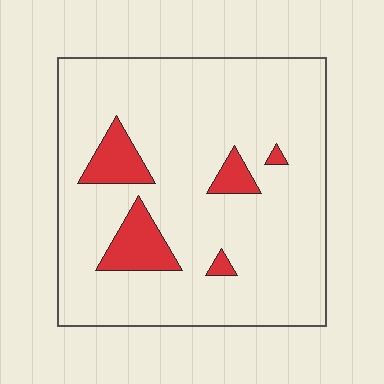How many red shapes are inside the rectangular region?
5.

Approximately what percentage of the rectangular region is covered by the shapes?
Approximately 10%.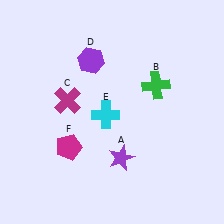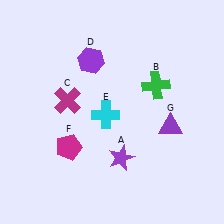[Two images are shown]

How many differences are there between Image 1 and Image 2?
There is 1 difference between the two images.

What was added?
A purple triangle (G) was added in Image 2.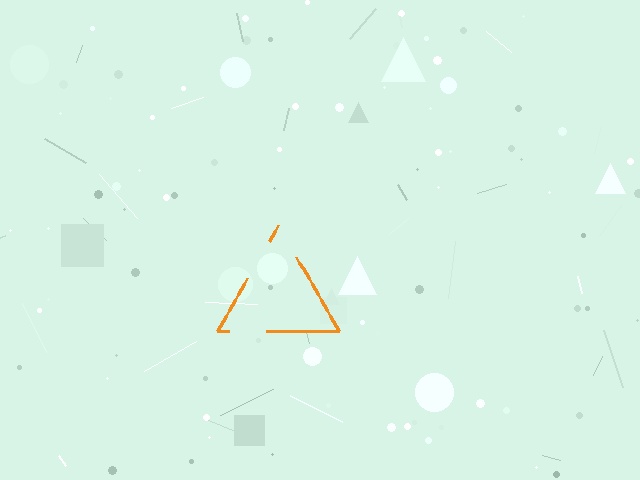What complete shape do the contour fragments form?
The contour fragments form a triangle.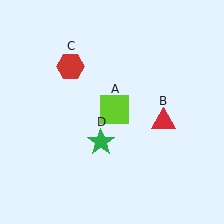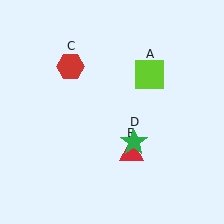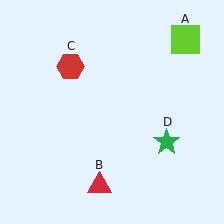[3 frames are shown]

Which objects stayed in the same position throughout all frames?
Red hexagon (object C) remained stationary.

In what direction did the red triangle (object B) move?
The red triangle (object B) moved down and to the left.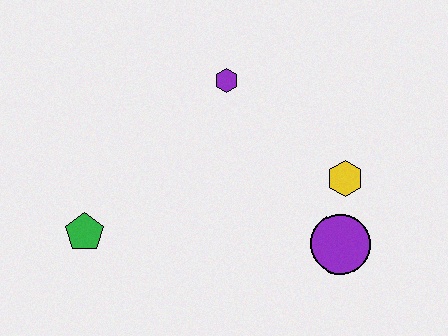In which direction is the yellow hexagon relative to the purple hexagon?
The yellow hexagon is to the right of the purple hexagon.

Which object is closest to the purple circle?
The yellow hexagon is closest to the purple circle.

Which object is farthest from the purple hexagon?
The green pentagon is farthest from the purple hexagon.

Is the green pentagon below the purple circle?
No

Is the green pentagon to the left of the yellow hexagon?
Yes